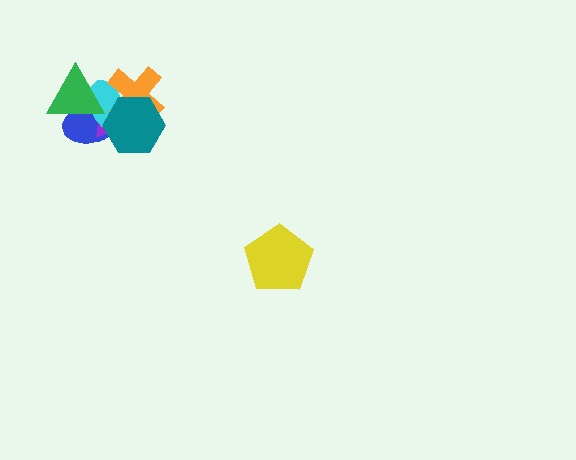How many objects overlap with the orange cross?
4 objects overlap with the orange cross.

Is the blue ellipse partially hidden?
Yes, it is partially covered by another shape.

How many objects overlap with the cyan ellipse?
5 objects overlap with the cyan ellipse.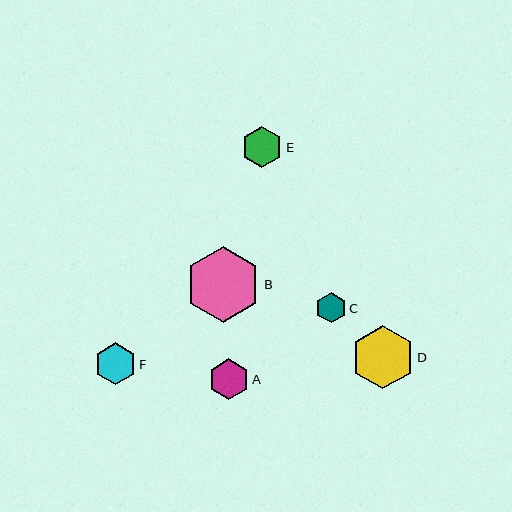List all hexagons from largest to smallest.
From largest to smallest: B, D, F, E, A, C.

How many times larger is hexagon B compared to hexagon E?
Hexagon B is approximately 1.8 times the size of hexagon E.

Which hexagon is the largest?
Hexagon B is the largest with a size of approximately 76 pixels.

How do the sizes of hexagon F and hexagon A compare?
Hexagon F and hexagon A are approximately the same size.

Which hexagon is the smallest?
Hexagon C is the smallest with a size of approximately 30 pixels.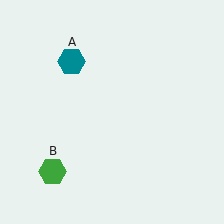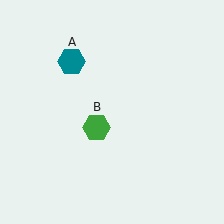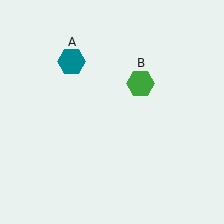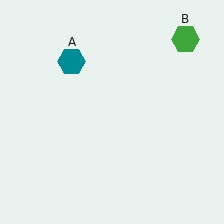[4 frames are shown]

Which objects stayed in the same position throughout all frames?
Teal hexagon (object A) remained stationary.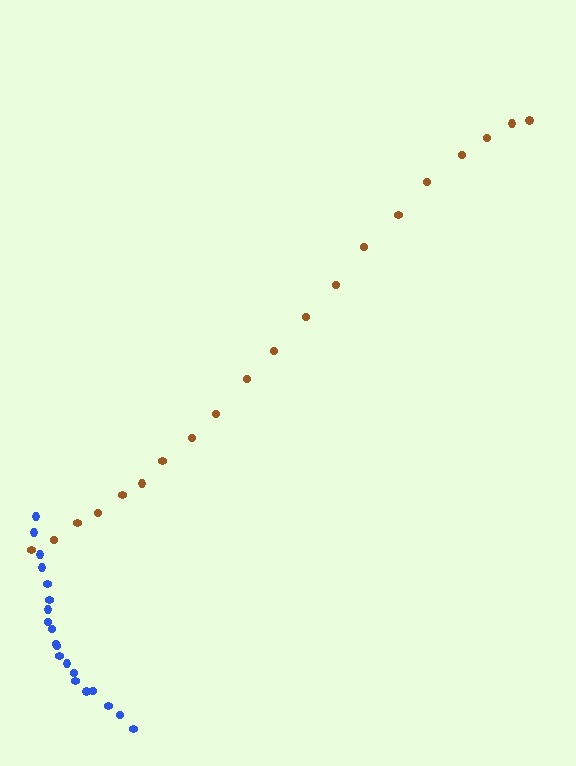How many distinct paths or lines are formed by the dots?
There are 2 distinct paths.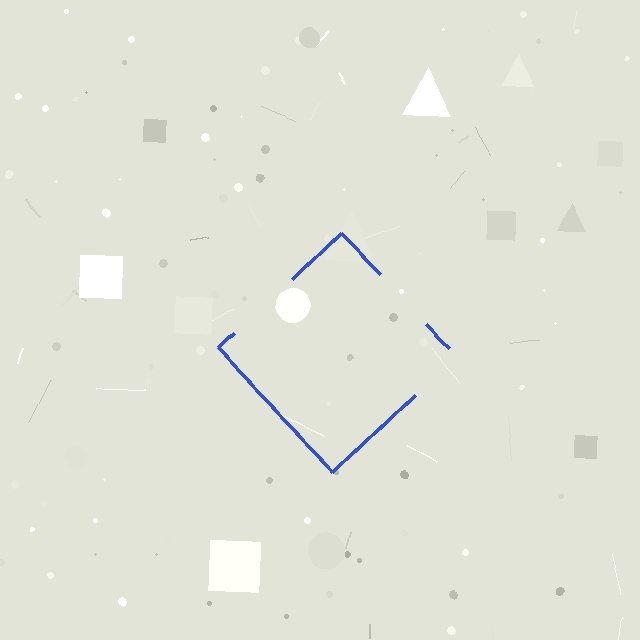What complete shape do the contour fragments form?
The contour fragments form a diamond.